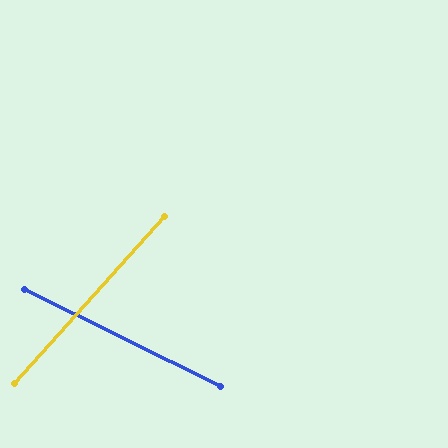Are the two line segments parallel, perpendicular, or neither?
Neither parallel nor perpendicular — they differ by about 74°.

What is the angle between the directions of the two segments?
Approximately 74 degrees.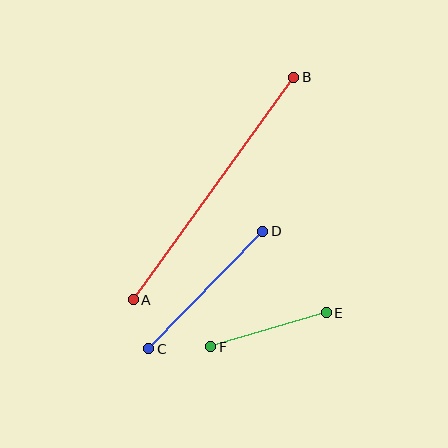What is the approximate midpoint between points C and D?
The midpoint is at approximately (206, 290) pixels.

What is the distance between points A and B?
The distance is approximately 275 pixels.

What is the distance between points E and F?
The distance is approximately 121 pixels.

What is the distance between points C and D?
The distance is approximately 164 pixels.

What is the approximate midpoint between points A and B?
The midpoint is at approximately (213, 188) pixels.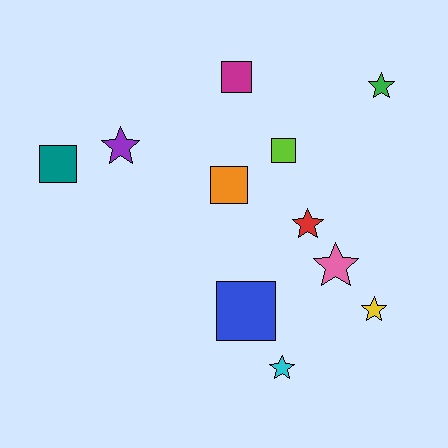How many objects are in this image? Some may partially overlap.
There are 11 objects.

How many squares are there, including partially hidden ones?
There are 5 squares.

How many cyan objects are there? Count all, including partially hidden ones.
There is 1 cyan object.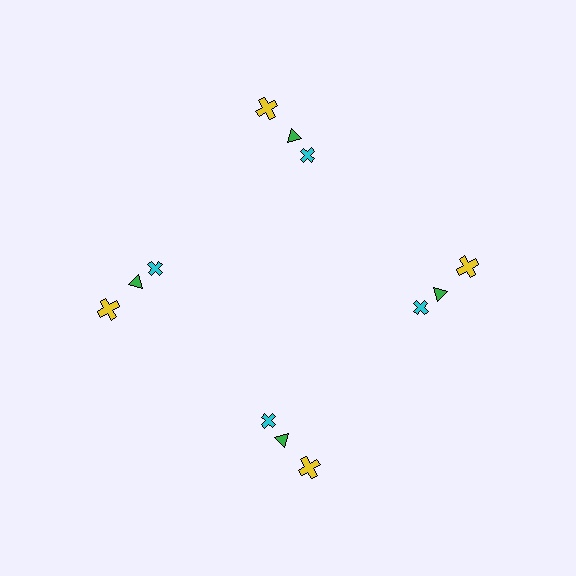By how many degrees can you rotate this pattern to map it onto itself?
The pattern maps onto itself every 90 degrees of rotation.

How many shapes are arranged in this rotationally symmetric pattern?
There are 12 shapes, arranged in 4 groups of 3.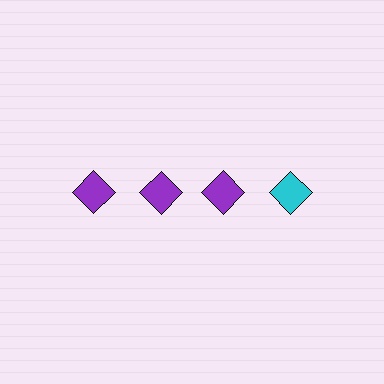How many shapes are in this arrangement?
There are 4 shapes arranged in a grid pattern.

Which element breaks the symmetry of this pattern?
The cyan diamond in the top row, second from right column breaks the symmetry. All other shapes are purple diamonds.